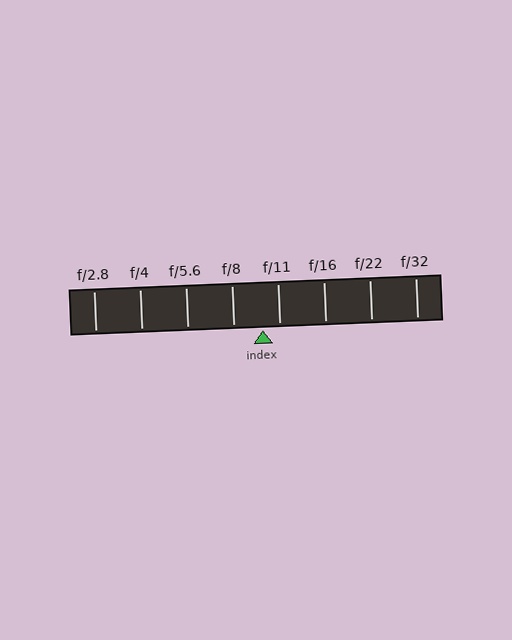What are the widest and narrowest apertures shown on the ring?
The widest aperture shown is f/2.8 and the narrowest is f/32.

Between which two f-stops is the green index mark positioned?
The index mark is between f/8 and f/11.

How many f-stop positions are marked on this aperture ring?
There are 8 f-stop positions marked.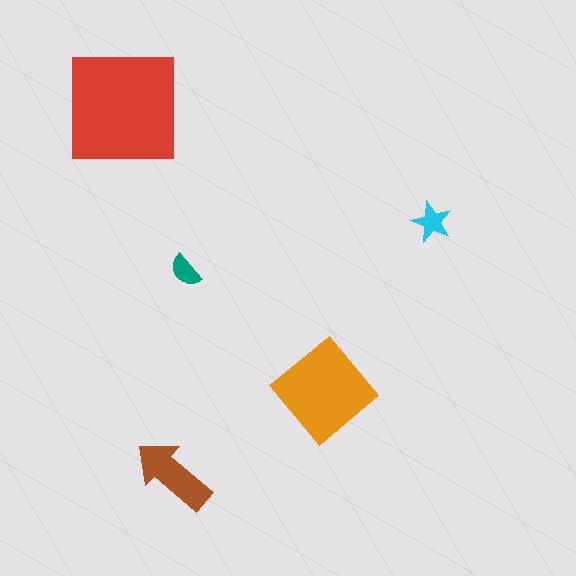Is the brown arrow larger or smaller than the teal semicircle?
Larger.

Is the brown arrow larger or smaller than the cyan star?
Larger.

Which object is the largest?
The red square.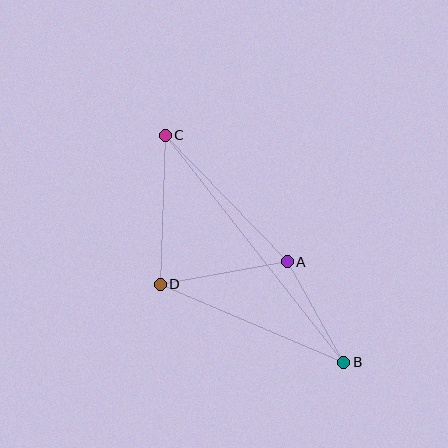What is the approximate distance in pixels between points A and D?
The distance between A and D is approximately 129 pixels.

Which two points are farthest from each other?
Points B and C are farthest from each other.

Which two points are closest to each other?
Points A and B are closest to each other.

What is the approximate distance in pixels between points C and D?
The distance between C and D is approximately 149 pixels.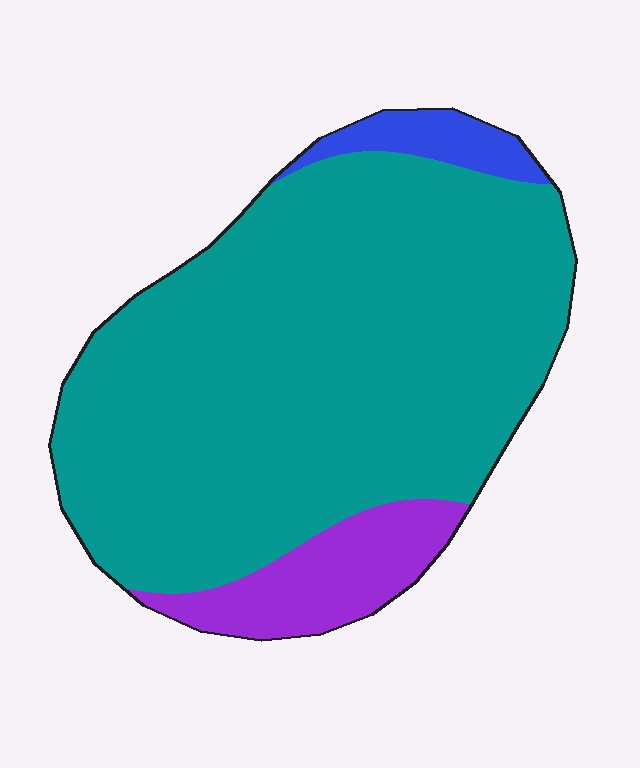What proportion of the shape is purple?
Purple covers around 10% of the shape.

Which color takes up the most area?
Teal, at roughly 85%.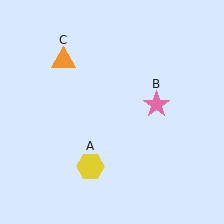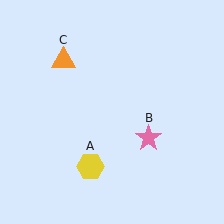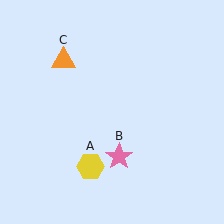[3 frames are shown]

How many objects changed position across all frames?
1 object changed position: pink star (object B).